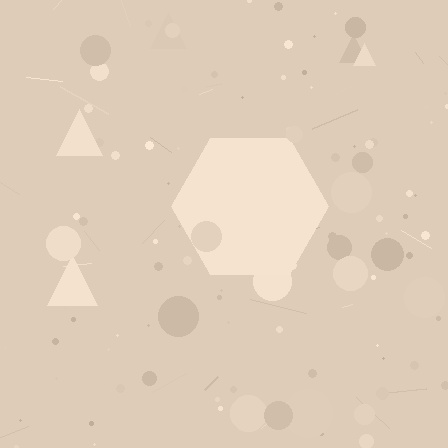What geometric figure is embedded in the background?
A hexagon is embedded in the background.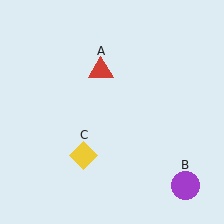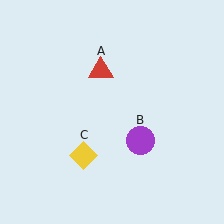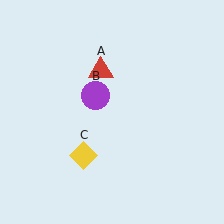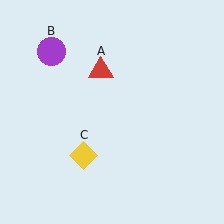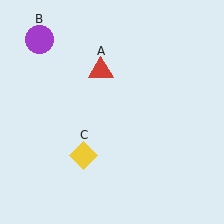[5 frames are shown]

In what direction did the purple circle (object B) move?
The purple circle (object B) moved up and to the left.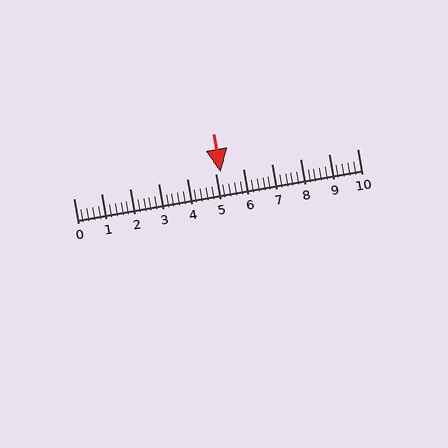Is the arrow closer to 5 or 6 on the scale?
The arrow is closer to 5.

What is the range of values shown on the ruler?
The ruler shows values from 0 to 10.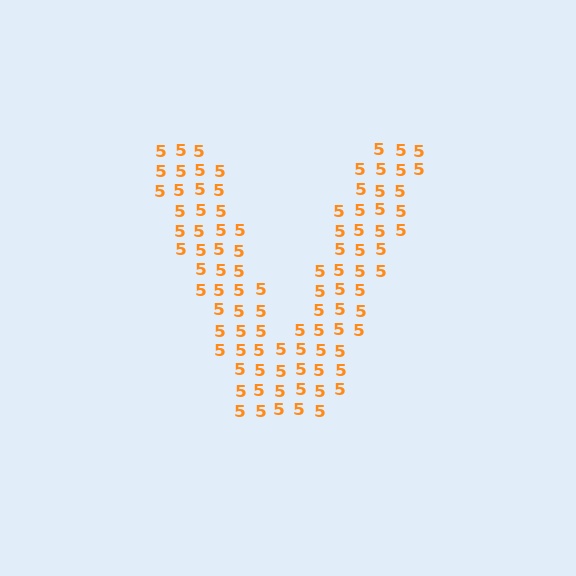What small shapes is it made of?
It is made of small digit 5's.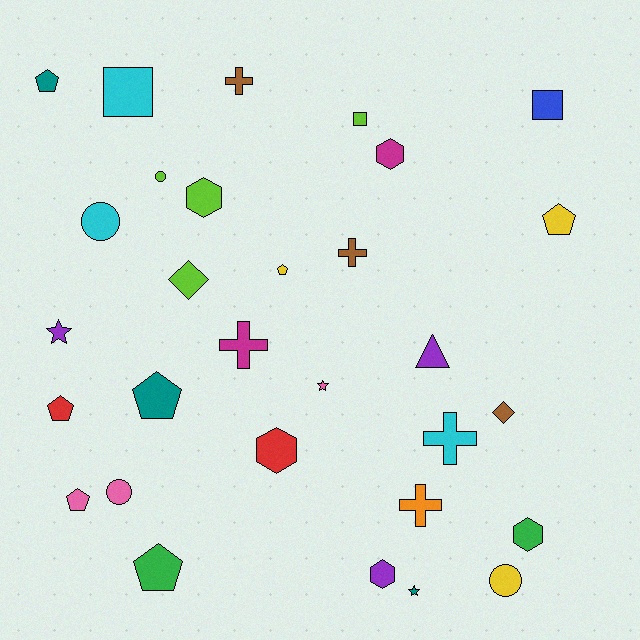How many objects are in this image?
There are 30 objects.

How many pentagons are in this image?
There are 7 pentagons.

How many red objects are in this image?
There are 2 red objects.